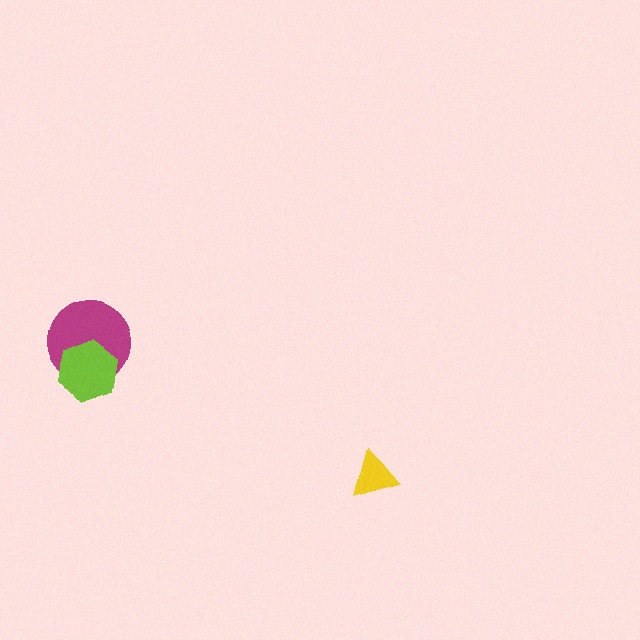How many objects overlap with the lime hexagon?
1 object overlaps with the lime hexagon.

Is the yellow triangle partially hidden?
No, no other shape covers it.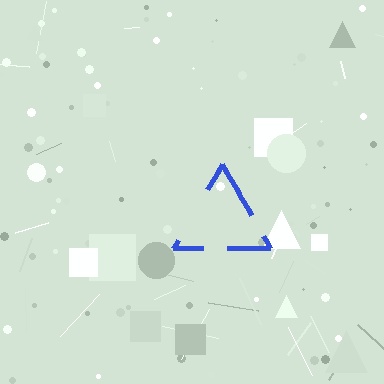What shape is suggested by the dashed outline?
The dashed outline suggests a triangle.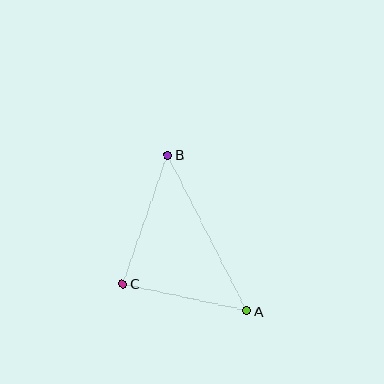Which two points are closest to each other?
Points A and C are closest to each other.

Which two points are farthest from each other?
Points A and B are farthest from each other.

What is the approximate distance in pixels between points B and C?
The distance between B and C is approximately 136 pixels.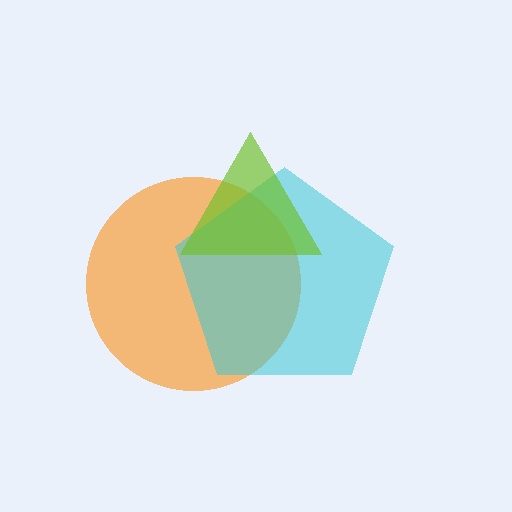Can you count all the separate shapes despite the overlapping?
Yes, there are 3 separate shapes.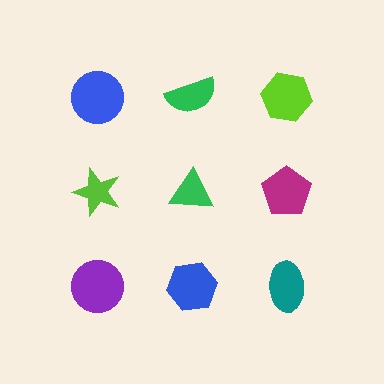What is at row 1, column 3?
A lime hexagon.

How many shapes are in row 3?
3 shapes.